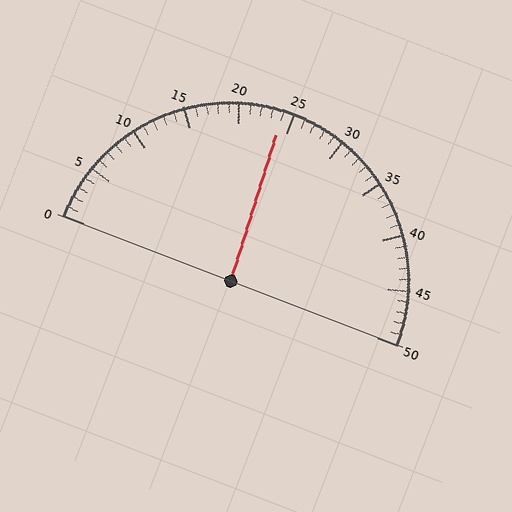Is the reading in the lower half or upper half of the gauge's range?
The reading is in the lower half of the range (0 to 50).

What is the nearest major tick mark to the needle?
The nearest major tick mark is 25.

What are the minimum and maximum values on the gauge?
The gauge ranges from 0 to 50.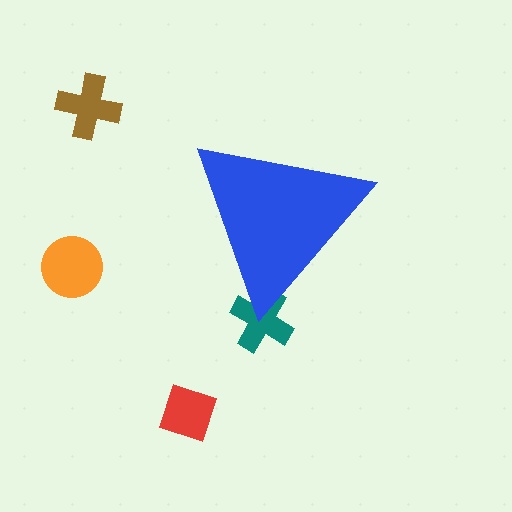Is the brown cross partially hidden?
No, the brown cross is fully visible.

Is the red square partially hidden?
No, the red square is fully visible.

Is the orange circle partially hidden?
No, the orange circle is fully visible.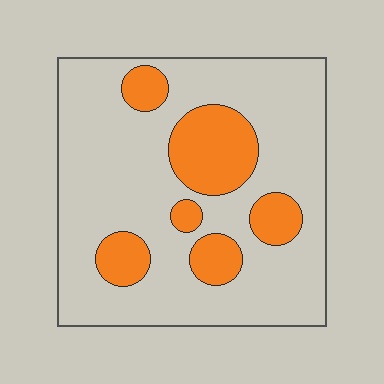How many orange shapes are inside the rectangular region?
6.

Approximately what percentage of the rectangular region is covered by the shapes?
Approximately 20%.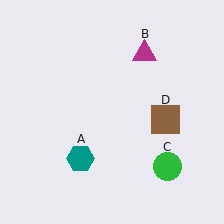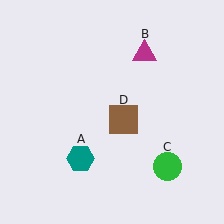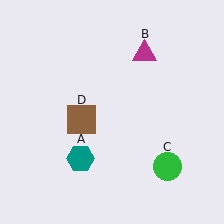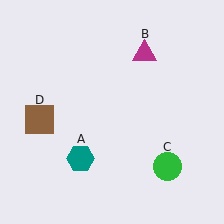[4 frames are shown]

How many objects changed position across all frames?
1 object changed position: brown square (object D).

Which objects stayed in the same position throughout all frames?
Teal hexagon (object A) and magenta triangle (object B) and green circle (object C) remained stationary.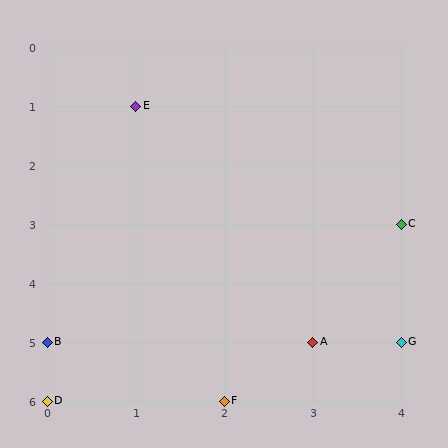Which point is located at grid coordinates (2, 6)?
Point F is at (2, 6).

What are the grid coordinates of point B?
Point B is at grid coordinates (0, 5).